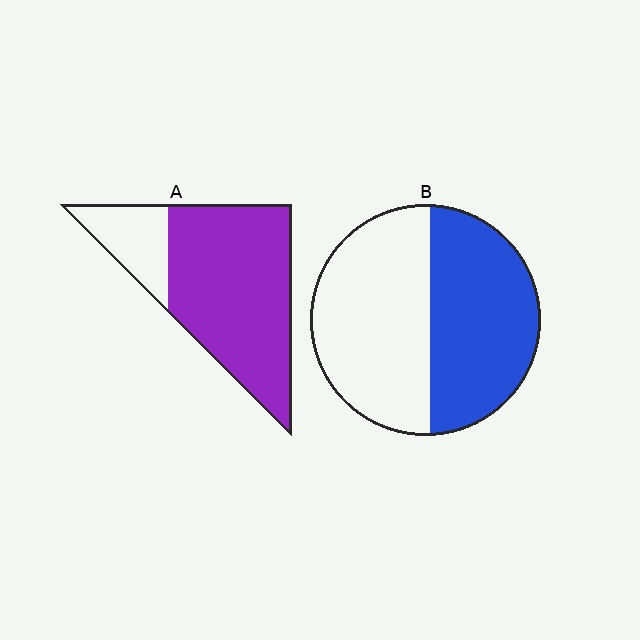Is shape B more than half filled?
Roughly half.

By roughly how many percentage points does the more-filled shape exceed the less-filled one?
By roughly 30 percentage points (A over B).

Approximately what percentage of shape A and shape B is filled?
A is approximately 80% and B is approximately 50%.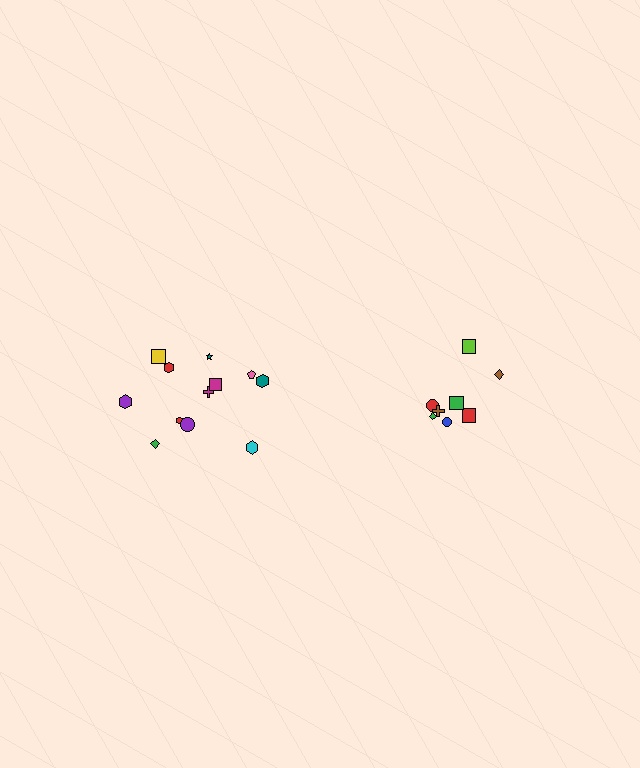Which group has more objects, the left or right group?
The left group.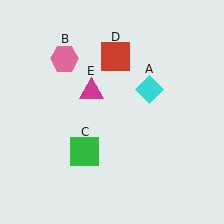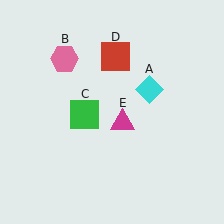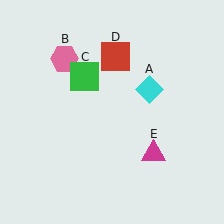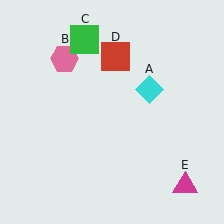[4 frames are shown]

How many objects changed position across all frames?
2 objects changed position: green square (object C), magenta triangle (object E).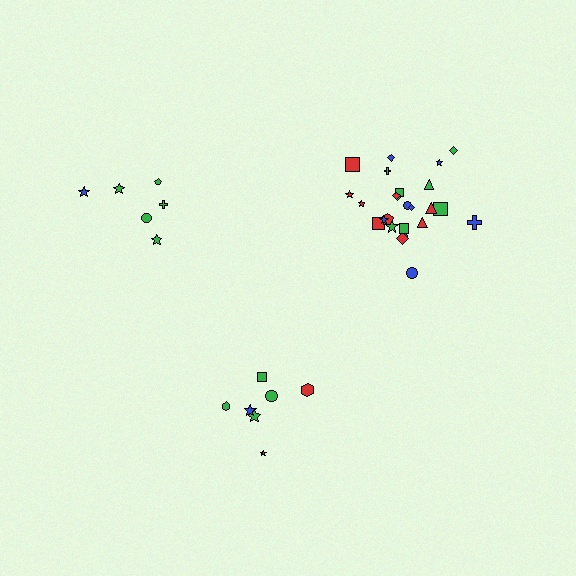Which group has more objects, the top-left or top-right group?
The top-right group.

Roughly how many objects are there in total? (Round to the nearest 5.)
Roughly 40 objects in total.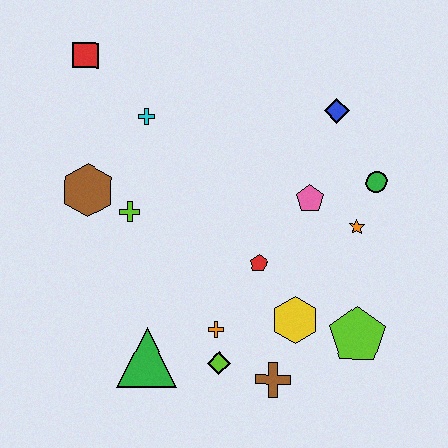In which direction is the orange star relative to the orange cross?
The orange star is to the right of the orange cross.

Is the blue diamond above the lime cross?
Yes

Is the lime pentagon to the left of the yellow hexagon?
No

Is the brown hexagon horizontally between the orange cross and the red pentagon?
No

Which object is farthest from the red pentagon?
The red square is farthest from the red pentagon.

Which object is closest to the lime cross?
The brown hexagon is closest to the lime cross.